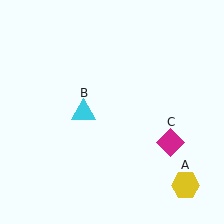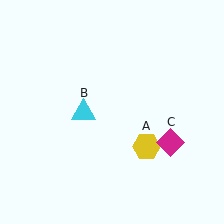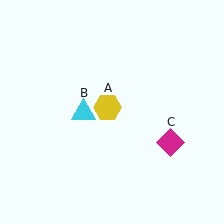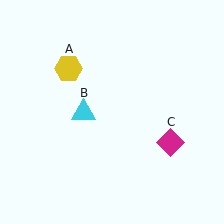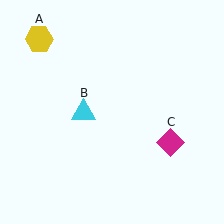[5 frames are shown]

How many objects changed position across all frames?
1 object changed position: yellow hexagon (object A).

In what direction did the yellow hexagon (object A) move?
The yellow hexagon (object A) moved up and to the left.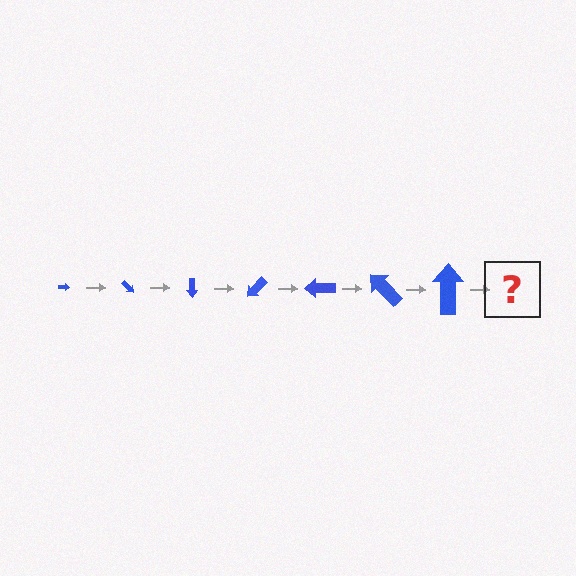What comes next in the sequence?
The next element should be an arrow, larger than the previous one and rotated 315 degrees from the start.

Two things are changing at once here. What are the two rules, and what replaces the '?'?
The two rules are that the arrow grows larger each step and it rotates 45 degrees each step. The '?' should be an arrow, larger than the previous one and rotated 315 degrees from the start.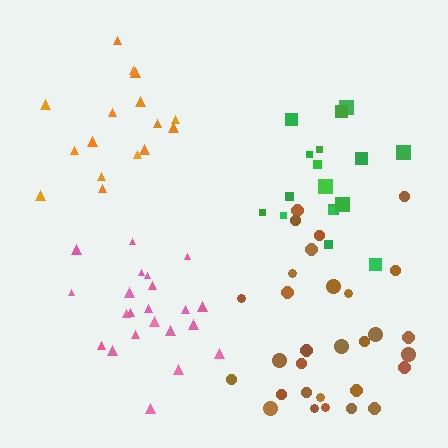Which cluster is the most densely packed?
Green.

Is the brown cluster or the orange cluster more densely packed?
Brown.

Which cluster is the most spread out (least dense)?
Orange.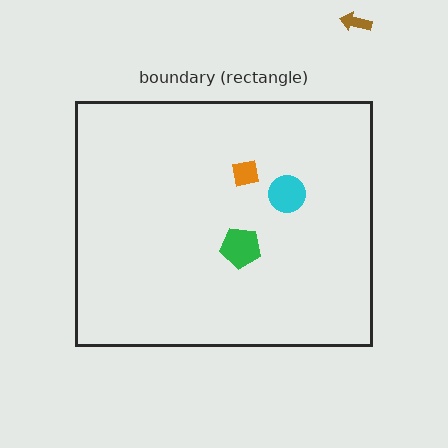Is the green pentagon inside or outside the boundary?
Inside.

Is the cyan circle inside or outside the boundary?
Inside.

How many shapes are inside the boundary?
3 inside, 1 outside.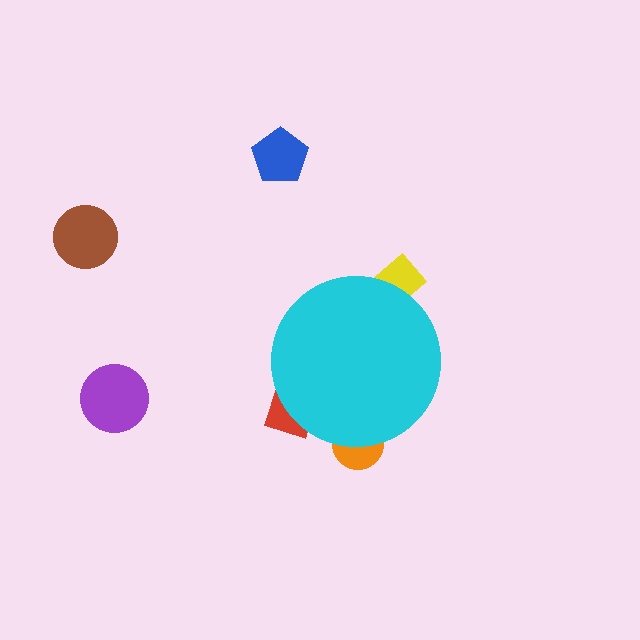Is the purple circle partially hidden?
No, the purple circle is fully visible.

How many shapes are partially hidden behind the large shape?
3 shapes are partially hidden.